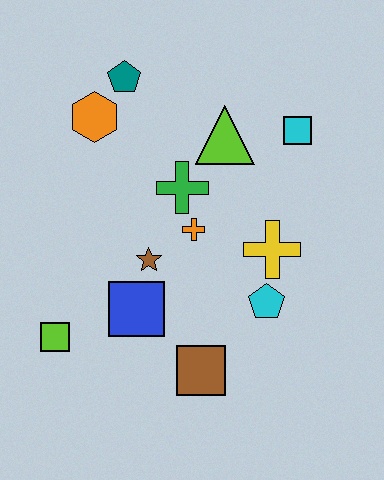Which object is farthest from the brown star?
The cyan square is farthest from the brown star.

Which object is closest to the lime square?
The blue square is closest to the lime square.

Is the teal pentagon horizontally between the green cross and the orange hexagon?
Yes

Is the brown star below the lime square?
No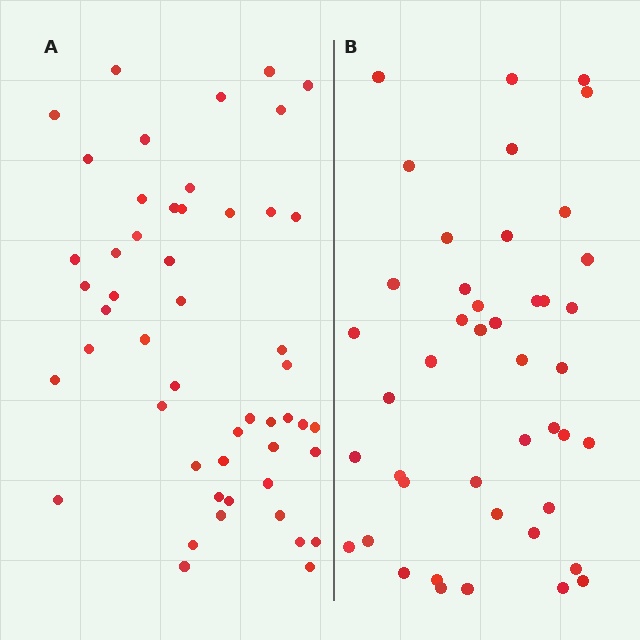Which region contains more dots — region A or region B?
Region A (the left region) has more dots.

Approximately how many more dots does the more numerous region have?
Region A has roughly 8 or so more dots than region B.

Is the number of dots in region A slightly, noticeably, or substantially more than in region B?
Region A has only slightly more — the two regions are fairly close. The ratio is roughly 1.2 to 1.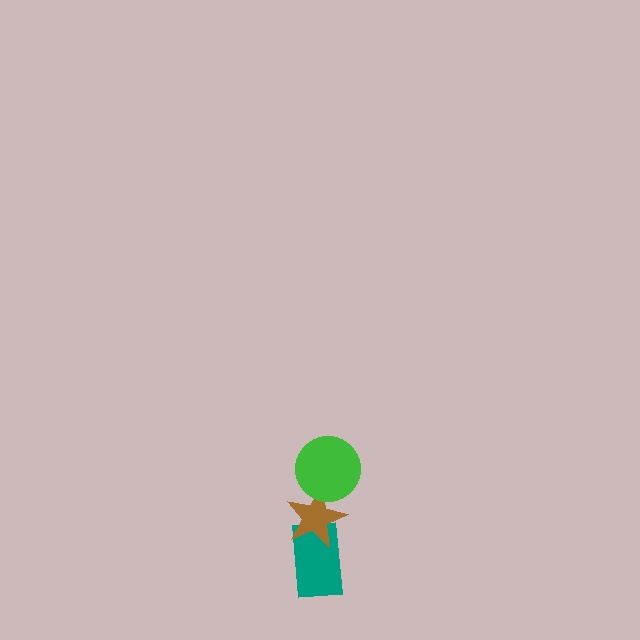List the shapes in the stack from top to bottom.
From top to bottom: the green circle, the brown star, the teal rectangle.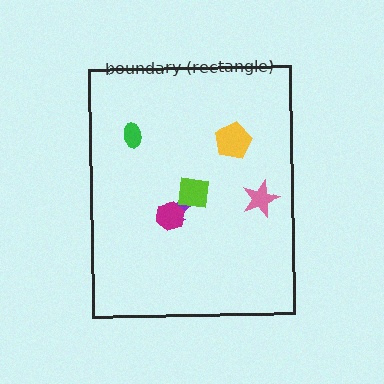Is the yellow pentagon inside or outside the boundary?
Inside.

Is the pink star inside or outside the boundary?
Inside.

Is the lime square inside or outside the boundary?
Inside.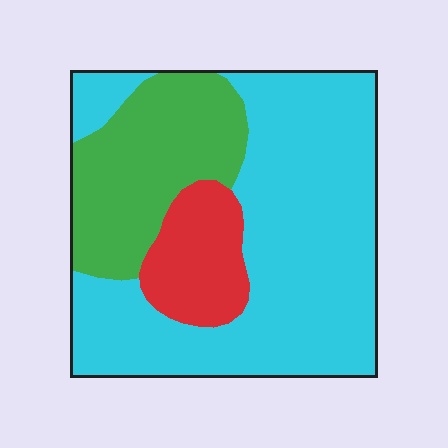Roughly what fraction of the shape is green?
Green covers roughly 25% of the shape.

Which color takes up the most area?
Cyan, at roughly 60%.